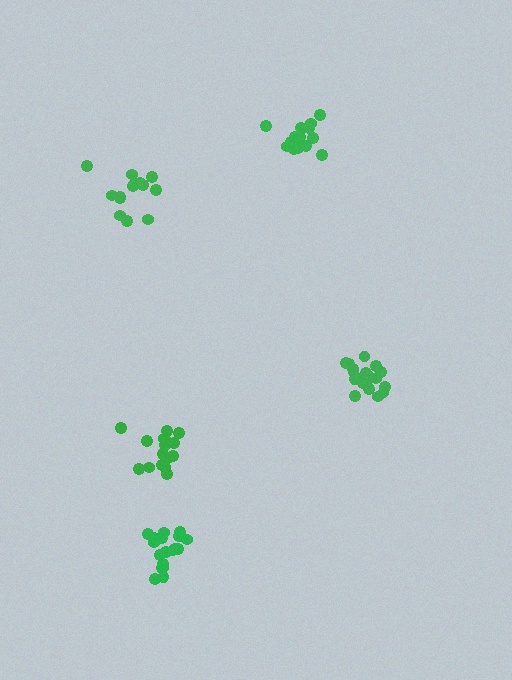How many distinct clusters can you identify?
There are 5 distinct clusters.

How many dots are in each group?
Group 1: 15 dots, Group 2: 19 dots, Group 3: 18 dots, Group 4: 14 dots, Group 5: 17 dots (83 total).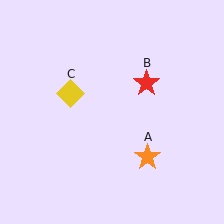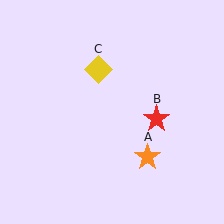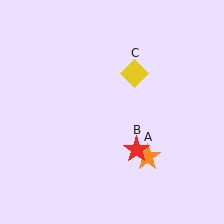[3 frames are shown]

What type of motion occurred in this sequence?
The red star (object B), yellow diamond (object C) rotated clockwise around the center of the scene.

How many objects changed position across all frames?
2 objects changed position: red star (object B), yellow diamond (object C).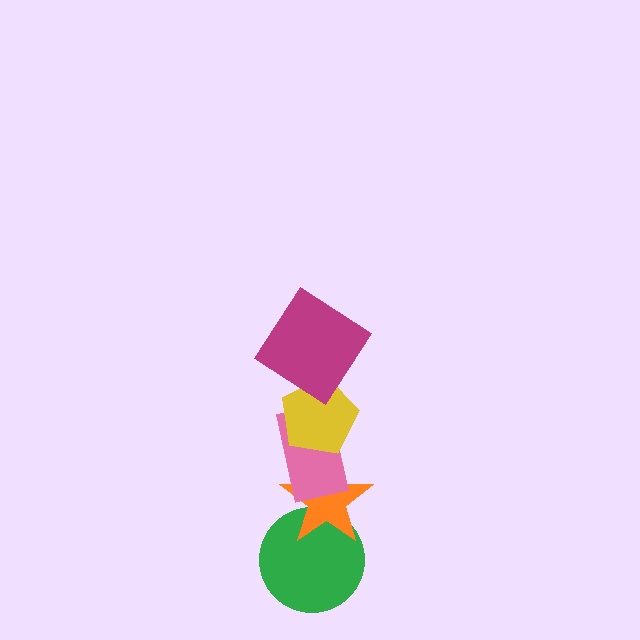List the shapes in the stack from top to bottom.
From top to bottom: the magenta diamond, the yellow pentagon, the pink rectangle, the orange star, the green circle.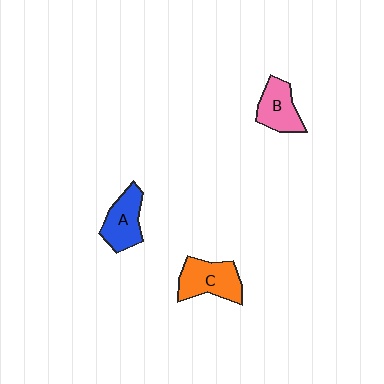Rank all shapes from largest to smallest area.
From largest to smallest: C (orange), A (blue), B (pink).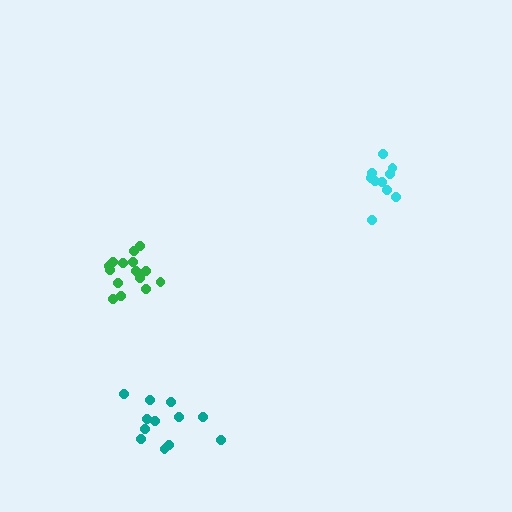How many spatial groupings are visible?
There are 3 spatial groupings.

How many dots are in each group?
Group 1: 12 dots, Group 2: 15 dots, Group 3: 10 dots (37 total).